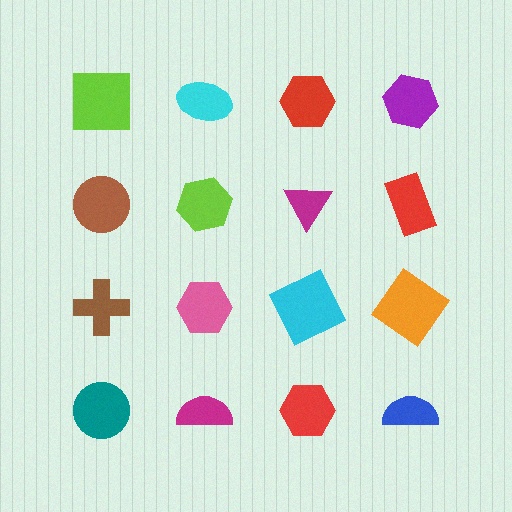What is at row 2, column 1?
A brown circle.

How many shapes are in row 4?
4 shapes.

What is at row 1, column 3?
A red hexagon.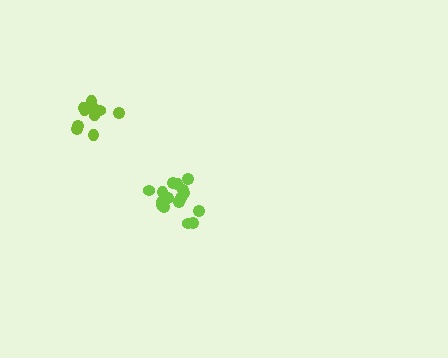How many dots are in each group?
Group 1: 11 dots, Group 2: 16 dots (27 total).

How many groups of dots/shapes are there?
There are 2 groups.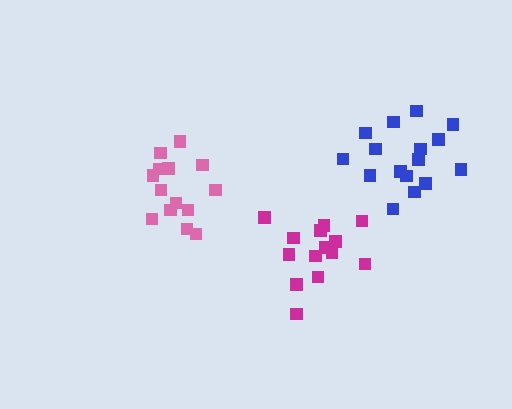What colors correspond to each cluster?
The clusters are colored: magenta, pink, blue.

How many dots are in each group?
Group 1: 14 dots, Group 2: 14 dots, Group 3: 16 dots (44 total).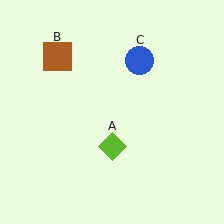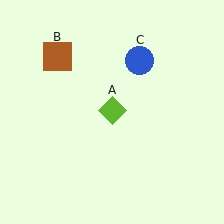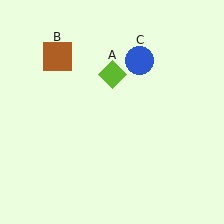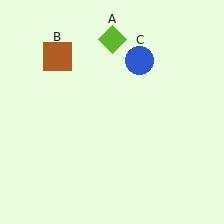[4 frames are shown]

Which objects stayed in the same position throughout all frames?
Brown square (object B) and blue circle (object C) remained stationary.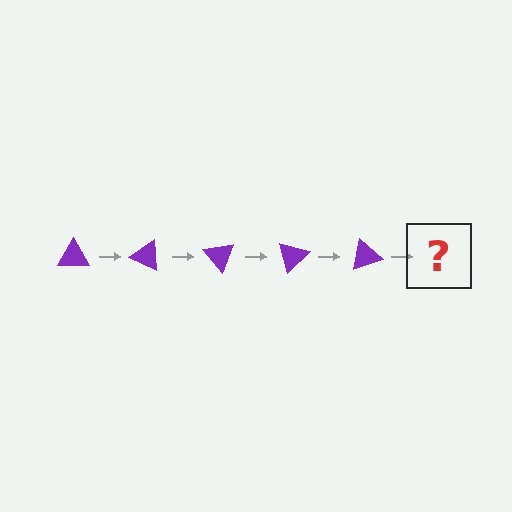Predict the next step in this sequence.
The next step is a purple triangle rotated 125 degrees.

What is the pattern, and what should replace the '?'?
The pattern is that the triangle rotates 25 degrees each step. The '?' should be a purple triangle rotated 125 degrees.